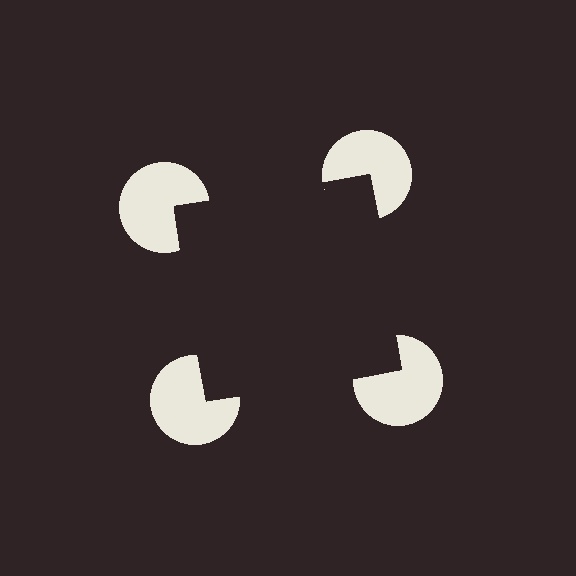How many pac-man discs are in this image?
There are 4 — one at each vertex of the illusory square.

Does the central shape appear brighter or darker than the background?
It typically appears slightly darker than the background, even though no actual brightness change is drawn.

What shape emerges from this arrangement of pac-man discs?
An illusory square — its edges are inferred from the aligned wedge cuts in the pac-man discs, not physically drawn.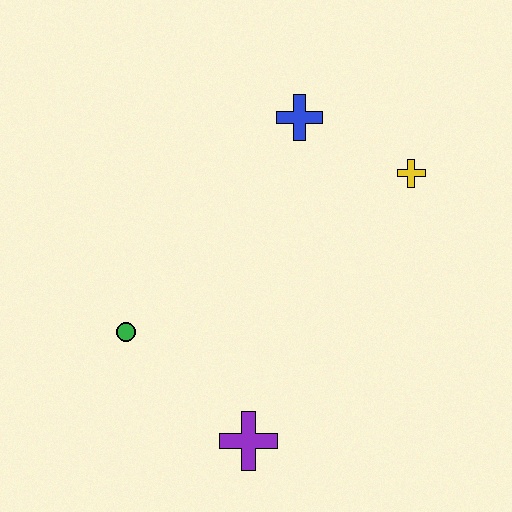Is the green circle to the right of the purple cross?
No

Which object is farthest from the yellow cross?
The green circle is farthest from the yellow cross.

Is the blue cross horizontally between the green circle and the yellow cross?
Yes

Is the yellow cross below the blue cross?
Yes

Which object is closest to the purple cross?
The green circle is closest to the purple cross.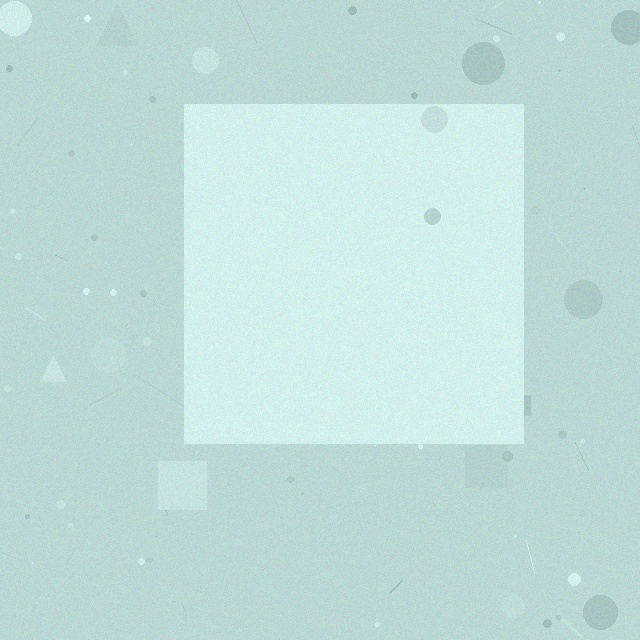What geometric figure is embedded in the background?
A square is embedded in the background.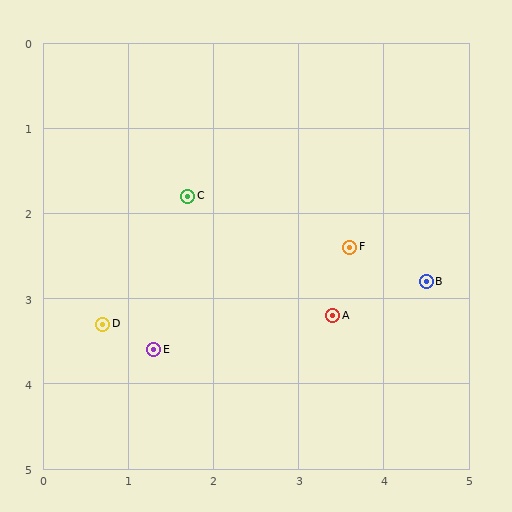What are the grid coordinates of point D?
Point D is at approximately (0.7, 3.3).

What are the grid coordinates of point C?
Point C is at approximately (1.7, 1.8).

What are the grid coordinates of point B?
Point B is at approximately (4.5, 2.8).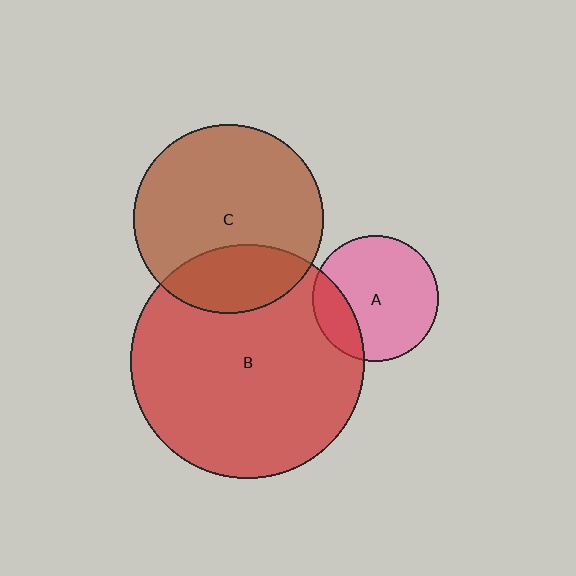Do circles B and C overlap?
Yes.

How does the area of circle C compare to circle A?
Approximately 2.3 times.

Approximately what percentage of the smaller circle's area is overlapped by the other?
Approximately 25%.